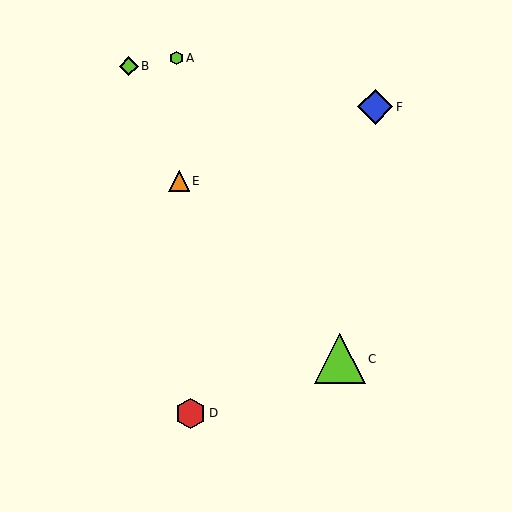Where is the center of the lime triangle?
The center of the lime triangle is at (340, 359).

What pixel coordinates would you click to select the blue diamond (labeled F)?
Click at (375, 107) to select the blue diamond F.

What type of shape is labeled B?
Shape B is a lime diamond.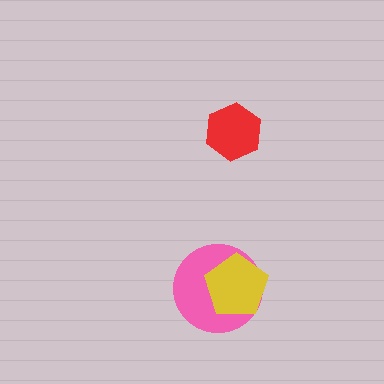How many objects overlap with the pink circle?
1 object overlaps with the pink circle.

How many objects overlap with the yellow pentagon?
1 object overlaps with the yellow pentagon.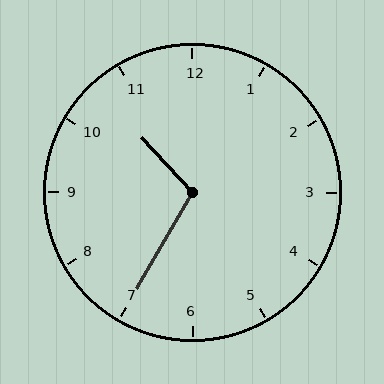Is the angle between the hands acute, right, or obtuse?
It is obtuse.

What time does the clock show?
10:35.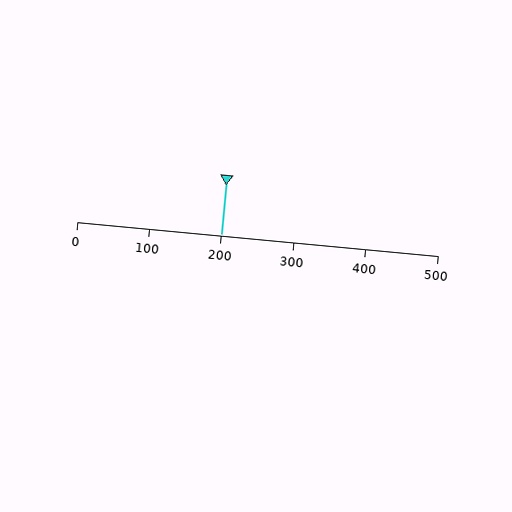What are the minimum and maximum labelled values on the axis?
The axis runs from 0 to 500.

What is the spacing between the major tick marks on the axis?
The major ticks are spaced 100 apart.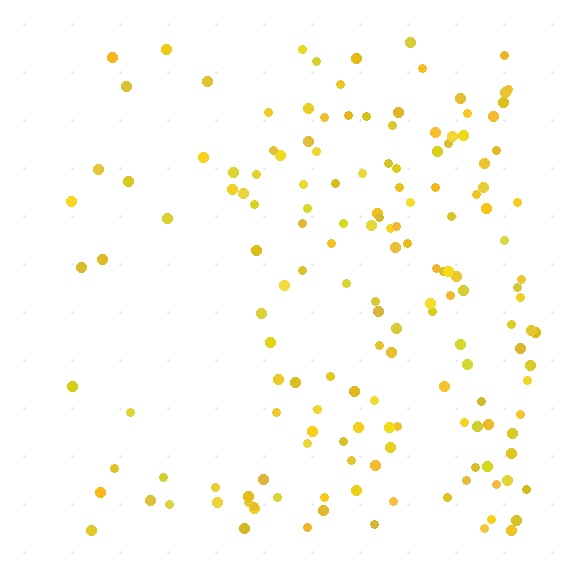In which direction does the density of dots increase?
From left to right, with the right side densest.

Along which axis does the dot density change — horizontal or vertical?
Horizontal.